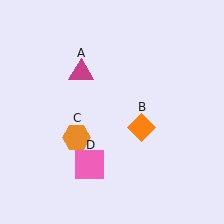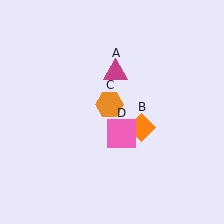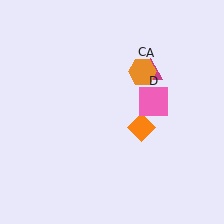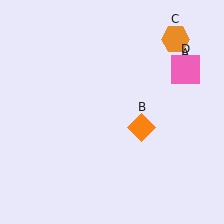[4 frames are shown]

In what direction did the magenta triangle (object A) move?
The magenta triangle (object A) moved right.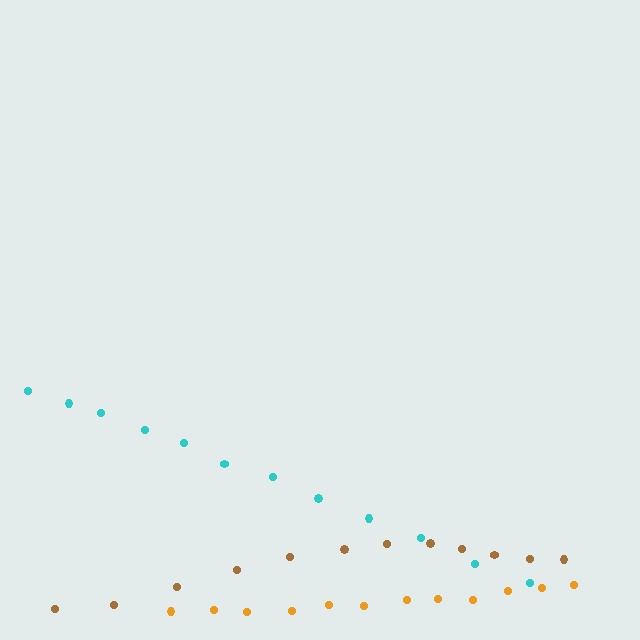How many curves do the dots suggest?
There are 3 distinct paths.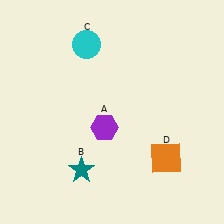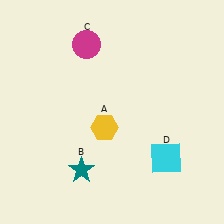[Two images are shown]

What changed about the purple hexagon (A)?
In Image 1, A is purple. In Image 2, it changed to yellow.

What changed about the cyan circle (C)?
In Image 1, C is cyan. In Image 2, it changed to magenta.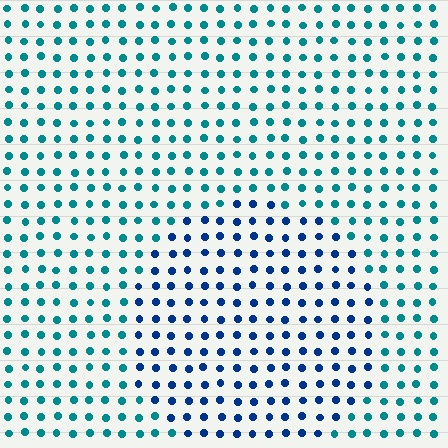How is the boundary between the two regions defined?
The boundary is defined purely by a slight shift in hue (about 38 degrees). Spacing, size, and orientation are identical on both sides.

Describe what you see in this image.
The image is filled with small teal elements in a uniform arrangement. A circle-shaped region is visible where the elements are tinted to a slightly different hue, forming a subtle color boundary.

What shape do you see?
I see a circle.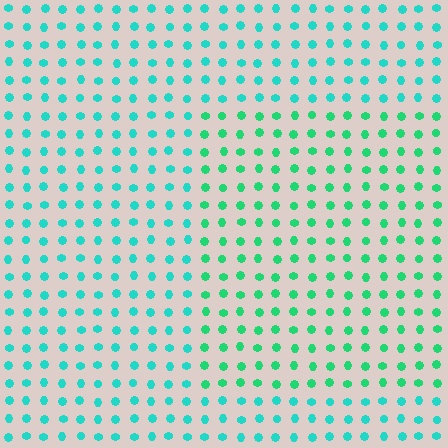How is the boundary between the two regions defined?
The boundary is defined purely by a slight shift in hue (about 27 degrees). Spacing, size, and orientation are identical on both sides.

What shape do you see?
I see a rectangle.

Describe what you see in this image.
The image is filled with small cyan elements in a uniform arrangement. A rectangle-shaped region is visible where the elements are tinted to a slightly different hue, forming a subtle color boundary.